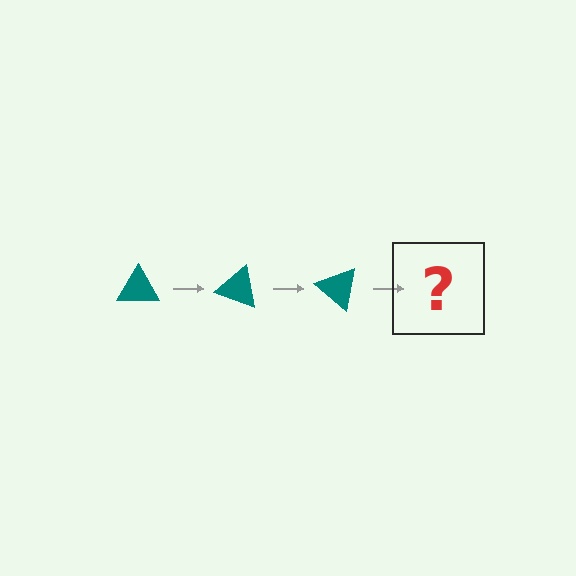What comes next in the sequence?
The next element should be a teal triangle rotated 60 degrees.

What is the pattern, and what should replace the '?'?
The pattern is that the triangle rotates 20 degrees each step. The '?' should be a teal triangle rotated 60 degrees.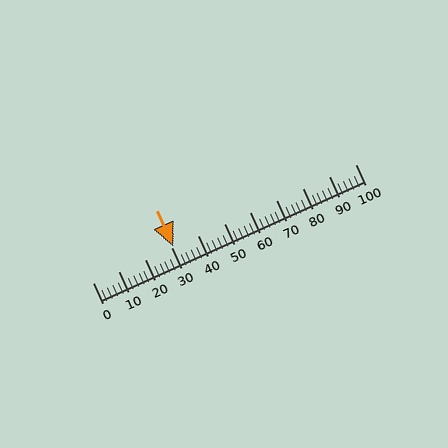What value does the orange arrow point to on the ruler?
The orange arrow points to approximately 31.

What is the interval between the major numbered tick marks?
The major tick marks are spaced 10 units apart.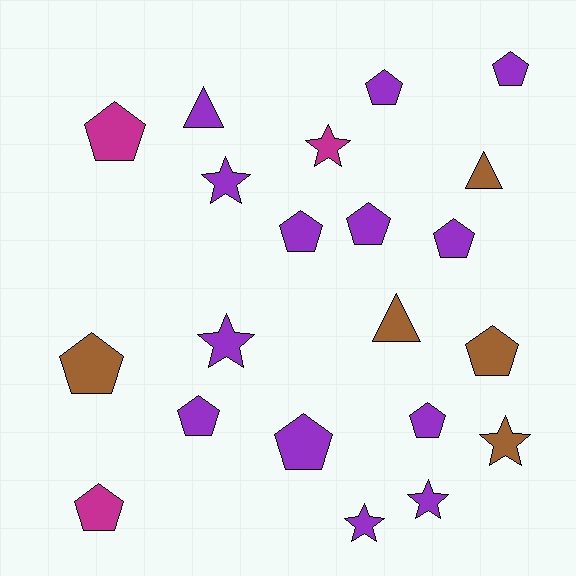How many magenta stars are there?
There is 1 magenta star.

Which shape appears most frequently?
Pentagon, with 12 objects.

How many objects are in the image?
There are 21 objects.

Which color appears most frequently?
Purple, with 13 objects.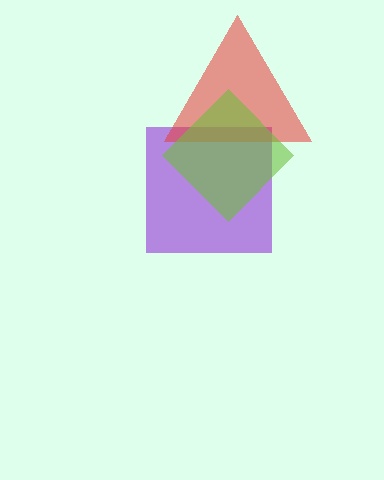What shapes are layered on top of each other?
The layered shapes are: a purple square, a red triangle, a lime diamond.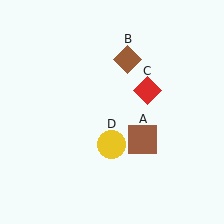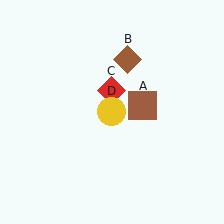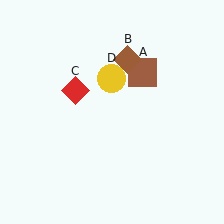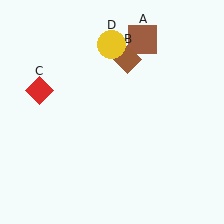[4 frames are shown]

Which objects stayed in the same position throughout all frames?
Brown diamond (object B) remained stationary.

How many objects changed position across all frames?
3 objects changed position: brown square (object A), red diamond (object C), yellow circle (object D).